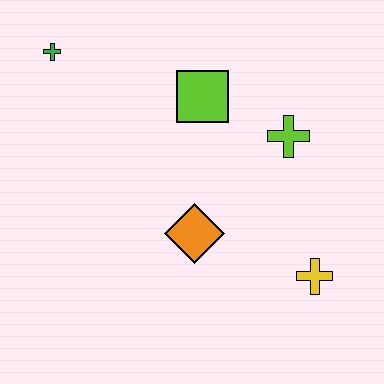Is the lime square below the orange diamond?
No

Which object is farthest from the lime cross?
The green cross is farthest from the lime cross.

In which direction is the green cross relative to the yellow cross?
The green cross is to the left of the yellow cross.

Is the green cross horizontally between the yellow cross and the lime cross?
No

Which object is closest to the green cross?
The lime square is closest to the green cross.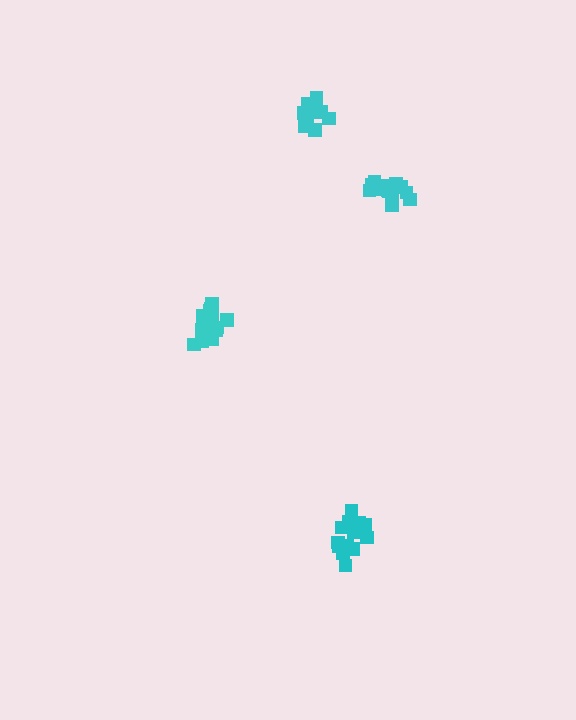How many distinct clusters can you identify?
There are 4 distinct clusters.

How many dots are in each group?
Group 1: 16 dots, Group 2: 13 dots, Group 3: 14 dots, Group 4: 11 dots (54 total).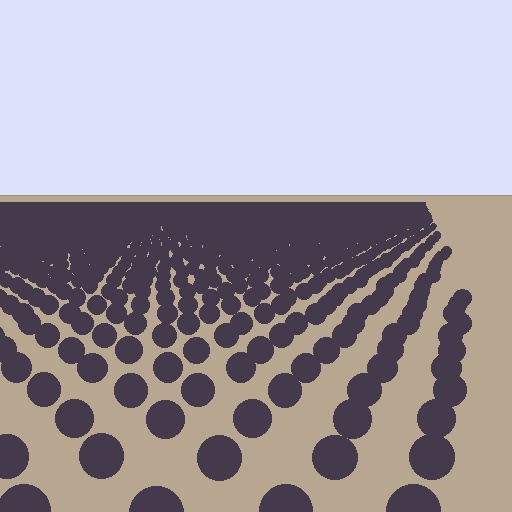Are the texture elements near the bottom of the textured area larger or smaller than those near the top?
Larger. Near the bottom, elements are closer to the viewer and appear at a bigger on-screen size.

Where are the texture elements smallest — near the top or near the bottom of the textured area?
Near the top.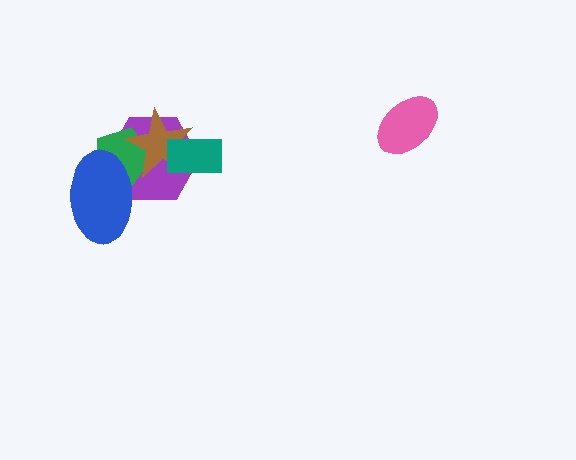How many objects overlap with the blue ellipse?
2 objects overlap with the blue ellipse.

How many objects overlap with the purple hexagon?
4 objects overlap with the purple hexagon.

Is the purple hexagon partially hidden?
Yes, it is partially covered by another shape.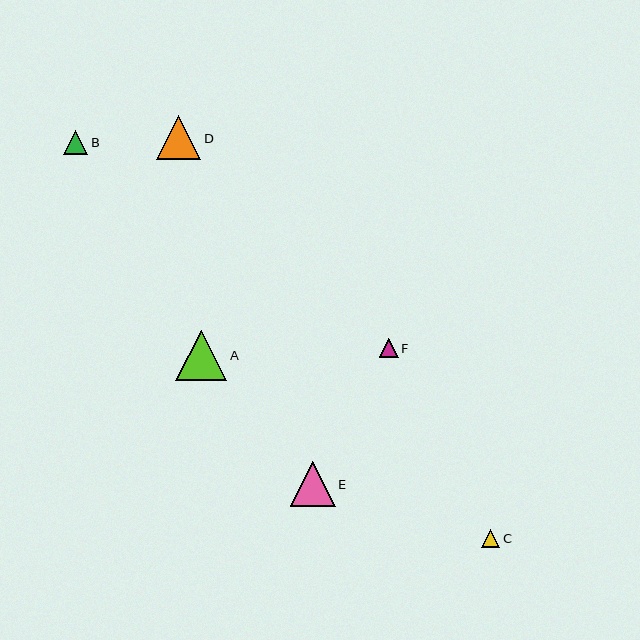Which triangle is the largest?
Triangle A is the largest with a size of approximately 51 pixels.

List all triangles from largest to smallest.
From largest to smallest: A, E, D, B, F, C.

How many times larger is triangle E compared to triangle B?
Triangle E is approximately 1.9 times the size of triangle B.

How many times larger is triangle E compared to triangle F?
Triangle E is approximately 2.4 times the size of triangle F.